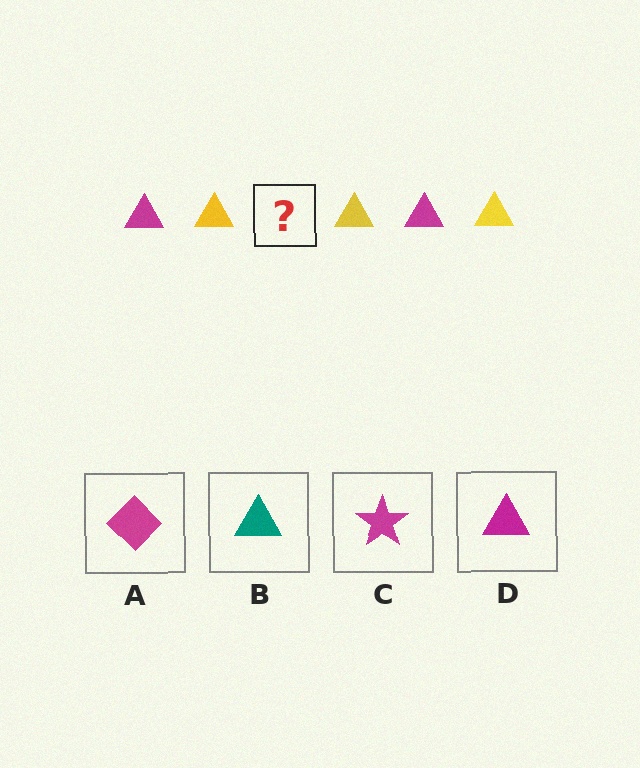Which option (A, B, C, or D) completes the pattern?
D.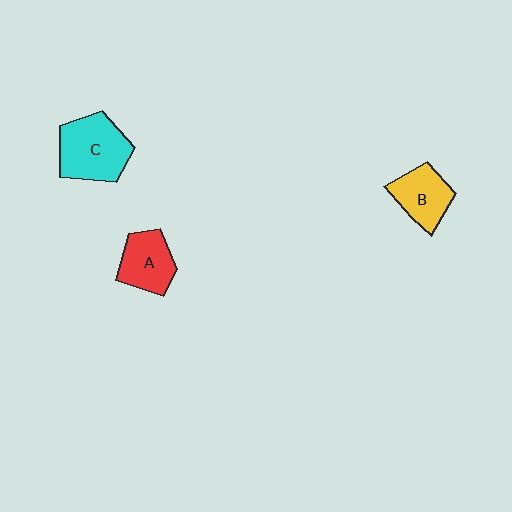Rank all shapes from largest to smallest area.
From largest to smallest: C (cyan), A (red), B (yellow).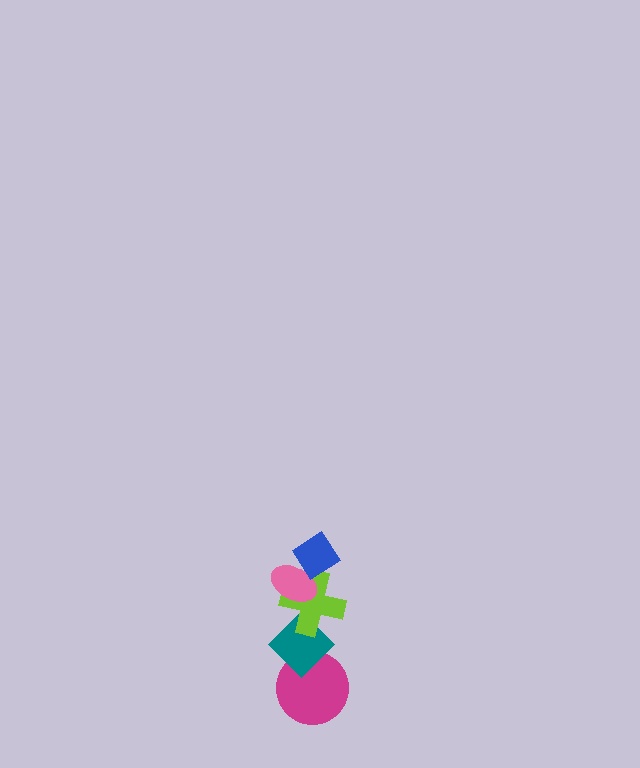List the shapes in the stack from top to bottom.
From top to bottom: the blue diamond, the pink ellipse, the lime cross, the teal diamond, the magenta circle.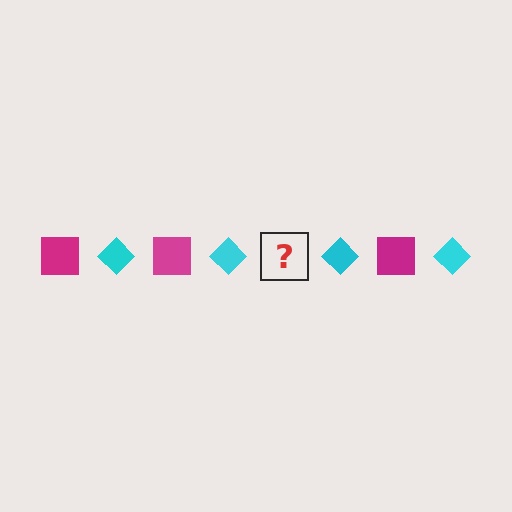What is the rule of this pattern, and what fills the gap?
The rule is that the pattern alternates between magenta square and cyan diamond. The gap should be filled with a magenta square.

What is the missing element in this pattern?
The missing element is a magenta square.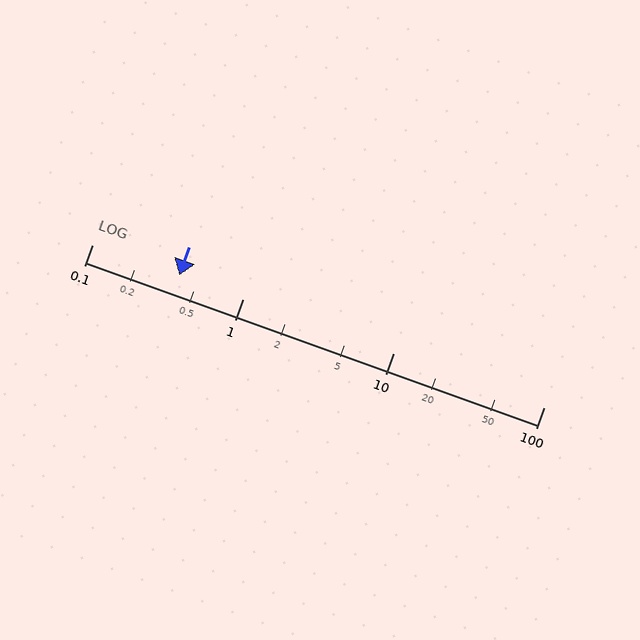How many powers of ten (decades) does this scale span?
The scale spans 3 decades, from 0.1 to 100.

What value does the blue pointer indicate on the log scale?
The pointer indicates approximately 0.38.